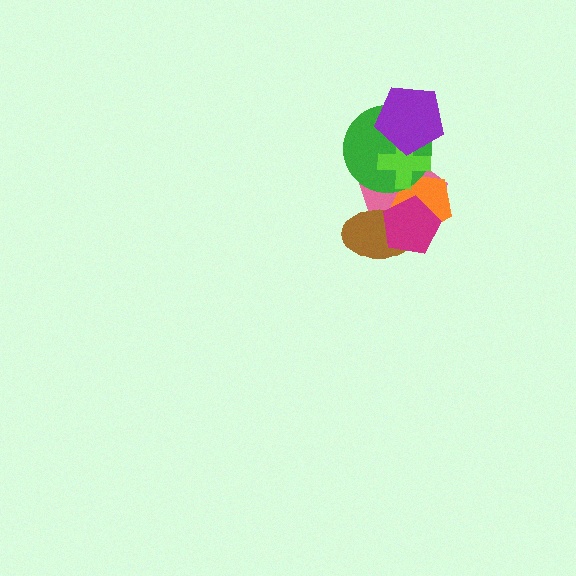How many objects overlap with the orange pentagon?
5 objects overlap with the orange pentagon.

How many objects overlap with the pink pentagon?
5 objects overlap with the pink pentagon.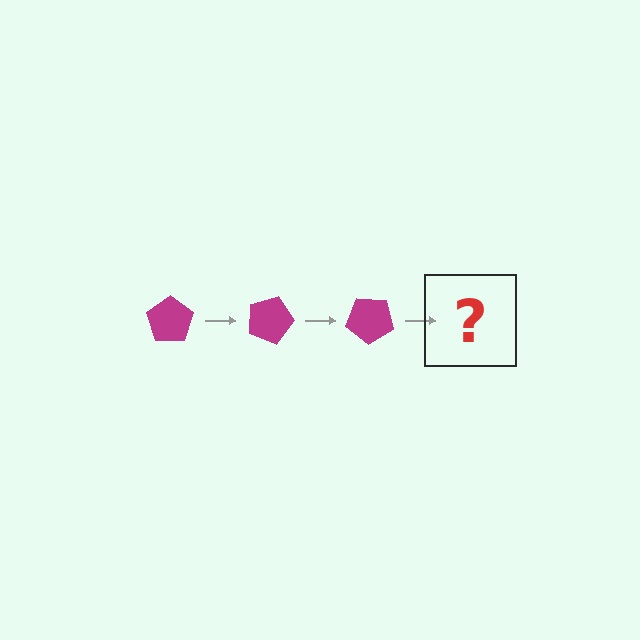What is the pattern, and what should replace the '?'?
The pattern is that the pentagon rotates 20 degrees each step. The '?' should be a magenta pentagon rotated 60 degrees.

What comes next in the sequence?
The next element should be a magenta pentagon rotated 60 degrees.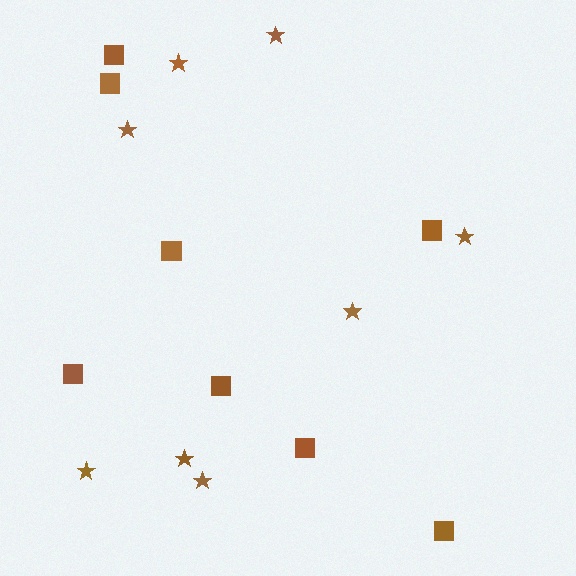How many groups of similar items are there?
There are 2 groups: one group of stars (8) and one group of squares (8).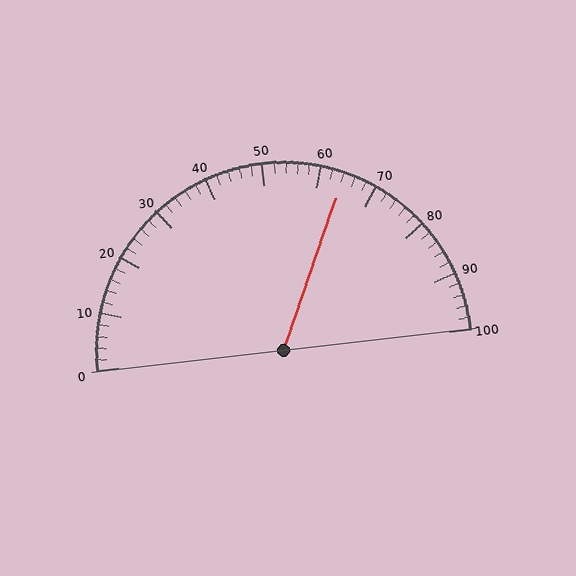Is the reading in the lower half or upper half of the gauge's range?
The reading is in the upper half of the range (0 to 100).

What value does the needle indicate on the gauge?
The needle indicates approximately 64.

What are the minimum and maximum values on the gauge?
The gauge ranges from 0 to 100.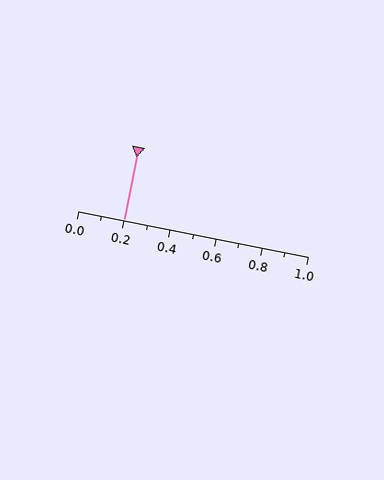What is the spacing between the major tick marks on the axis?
The major ticks are spaced 0.2 apart.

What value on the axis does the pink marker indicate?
The marker indicates approximately 0.2.